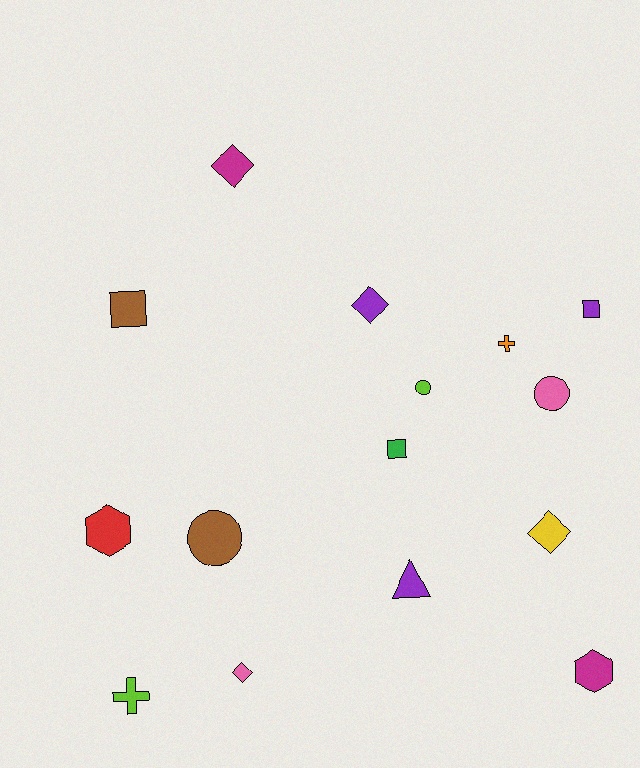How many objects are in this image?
There are 15 objects.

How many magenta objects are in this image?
There are 2 magenta objects.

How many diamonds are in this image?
There are 4 diamonds.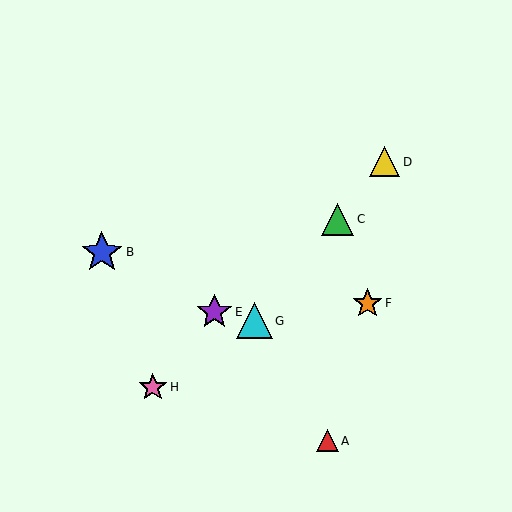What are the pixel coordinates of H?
Object H is at (153, 387).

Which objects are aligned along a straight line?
Objects C, D, G are aligned along a straight line.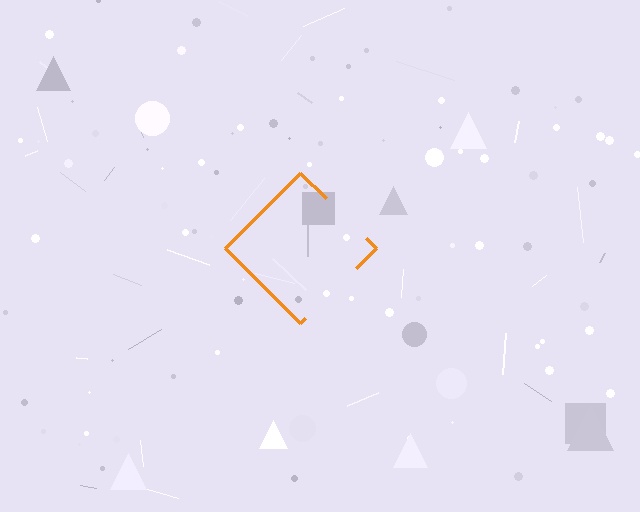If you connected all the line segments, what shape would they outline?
They would outline a diamond.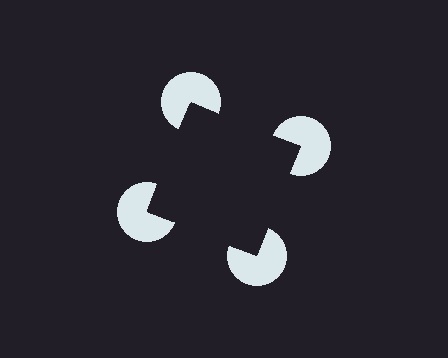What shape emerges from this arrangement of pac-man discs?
An illusory square — its edges are inferred from the aligned wedge cuts in the pac-man discs, not physically drawn.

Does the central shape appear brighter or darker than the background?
It typically appears slightly darker than the background, even though no actual brightness change is drawn.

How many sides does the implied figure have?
4 sides.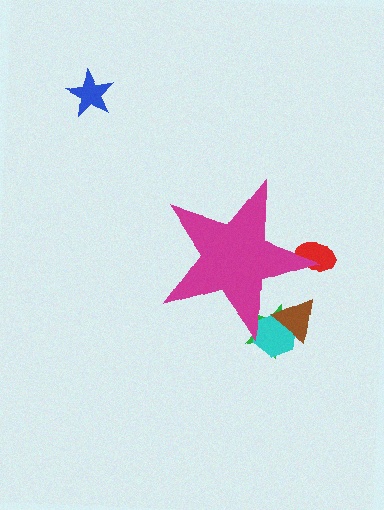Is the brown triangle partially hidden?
Yes, the brown triangle is partially hidden behind the magenta star.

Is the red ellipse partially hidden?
Yes, the red ellipse is partially hidden behind the magenta star.